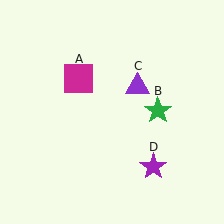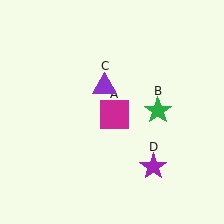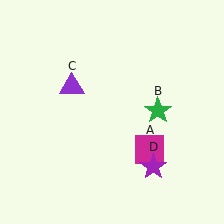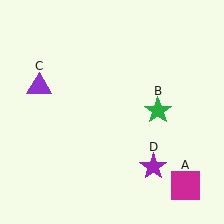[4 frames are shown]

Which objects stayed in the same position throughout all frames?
Green star (object B) and purple star (object D) remained stationary.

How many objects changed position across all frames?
2 objects changed position: magenta square (object A), purple triangle (object C).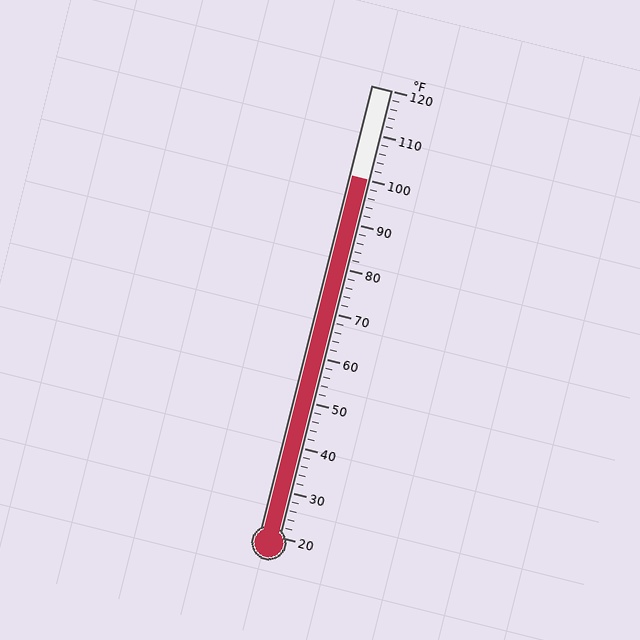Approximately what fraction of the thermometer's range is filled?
The thermometer is filled to approximately 80% of its range.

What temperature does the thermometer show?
The thermometer shows approximately 100°F.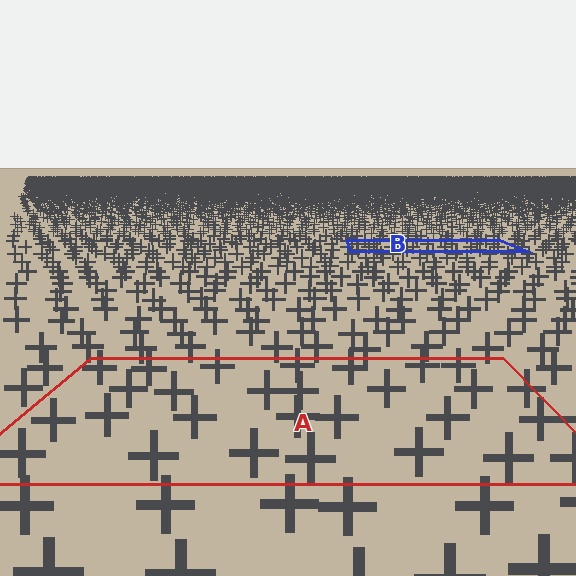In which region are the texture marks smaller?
The texture marks are smaller in region B, because it is farther away.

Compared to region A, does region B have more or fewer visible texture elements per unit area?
Region B has more texture elements per unit area — they are packed more densely because it is farther away.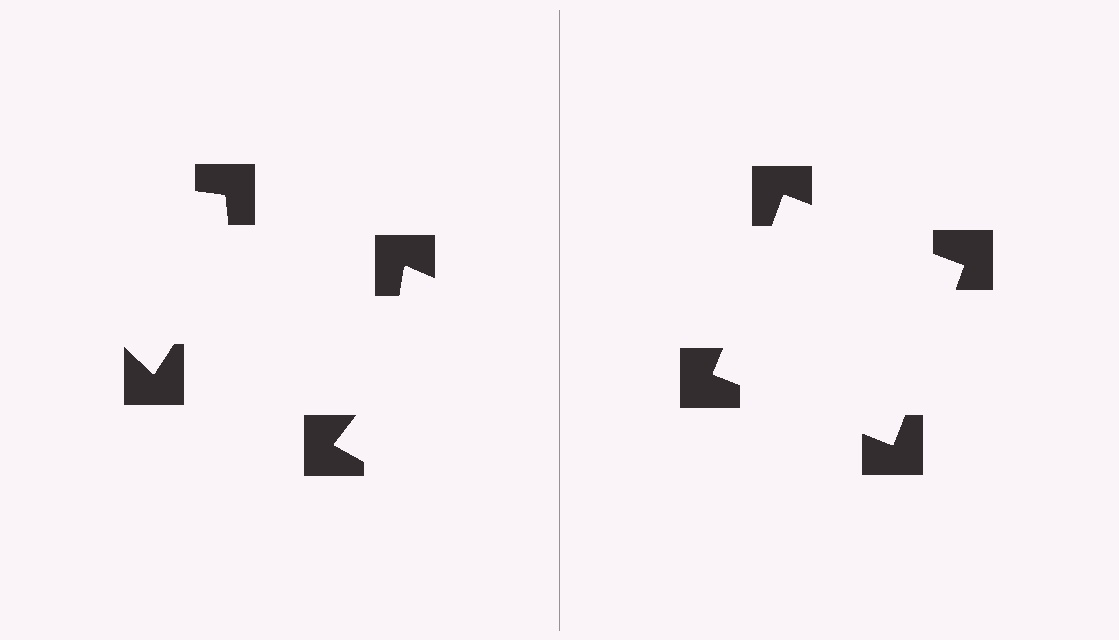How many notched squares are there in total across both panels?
8 — 4 on each side.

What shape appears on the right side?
An illusory square.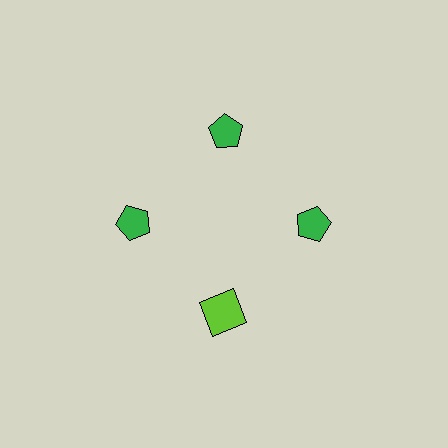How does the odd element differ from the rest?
It differs in both color (lime instead of green) and shape (square instead of pentagon).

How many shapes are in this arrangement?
There are 4 shapes arranged in a ring pattern.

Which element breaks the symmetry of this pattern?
The lime square at roughly the 6 o'clock position breaks the symmetry. All other shapes are green pentagons.